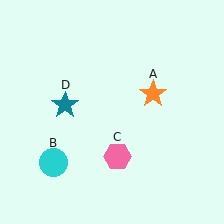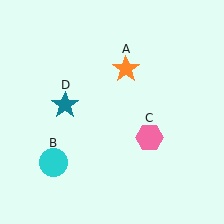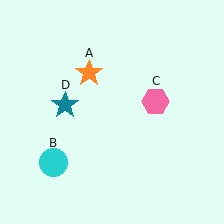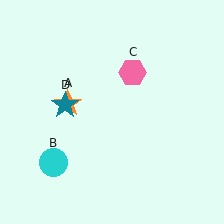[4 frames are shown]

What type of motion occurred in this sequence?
The orange star (object A), pink hexagon (object C) rotated counterclockwise around the center of the scene.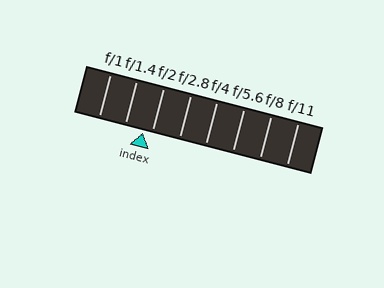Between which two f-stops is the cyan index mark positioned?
The index mark is between f/1.4 and f/2.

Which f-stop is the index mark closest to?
The index mark is closest to f/2.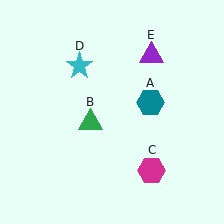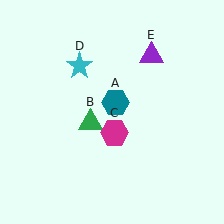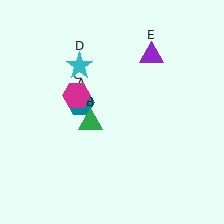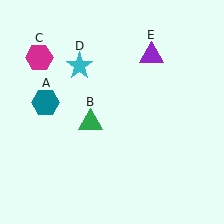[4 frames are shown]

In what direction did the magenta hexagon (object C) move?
The magenta hexagon (object C) moved up and to the left.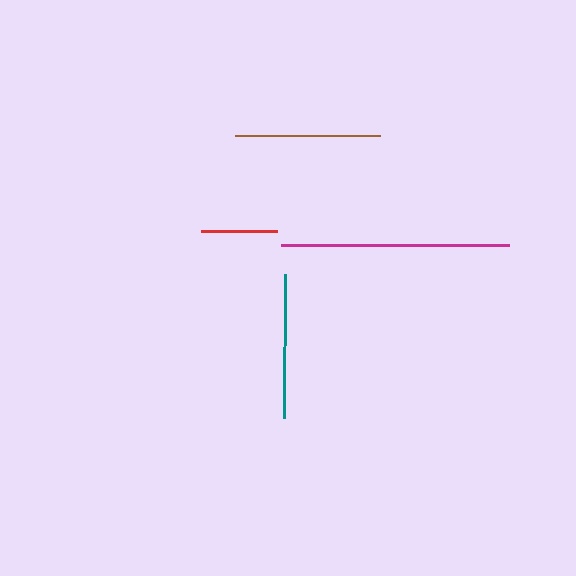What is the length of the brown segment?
The brown segment is approximately 145 pixels long.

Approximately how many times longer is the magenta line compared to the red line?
The magenta line is approximately 3.0 times the length of the red line.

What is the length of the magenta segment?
The magenta segment is approximately 227 pixels long.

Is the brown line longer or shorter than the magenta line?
The magenta line is longer than the brown line.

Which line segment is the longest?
The magenta line is the longest at approximately 227 pixels.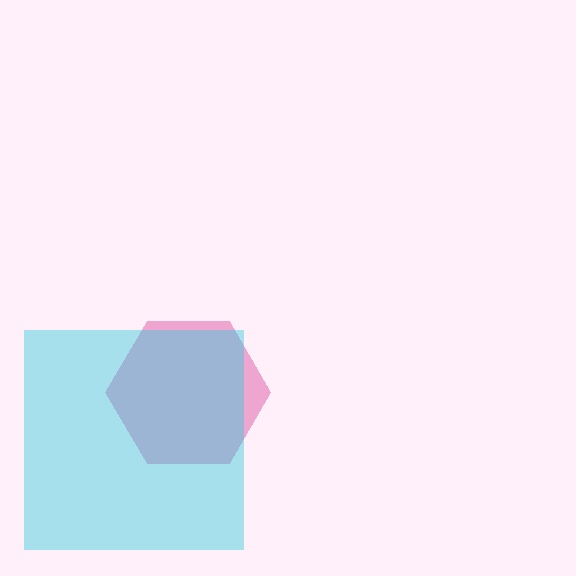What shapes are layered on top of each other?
The layered shapes are: a magenta hexagon, a cyan square.